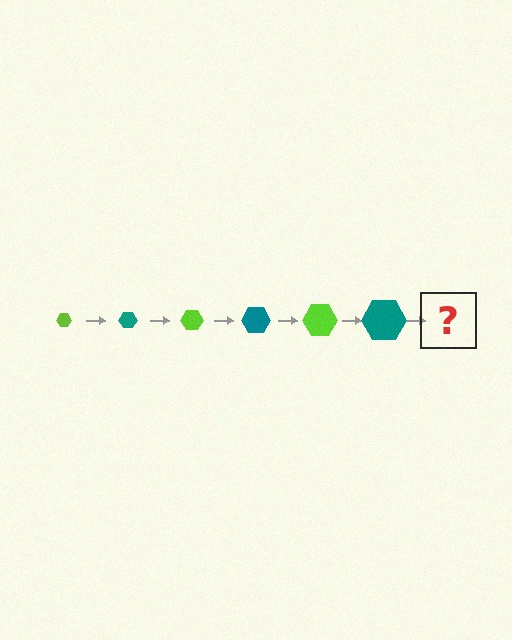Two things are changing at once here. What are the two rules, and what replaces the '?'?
The two rules are that the hexagon grows larger each step and the color cycles through lime and teal. The '?' should be a lime hexagon, larger than the previous one.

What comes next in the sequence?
The next element should be a lime hexagon, larger than the previous one.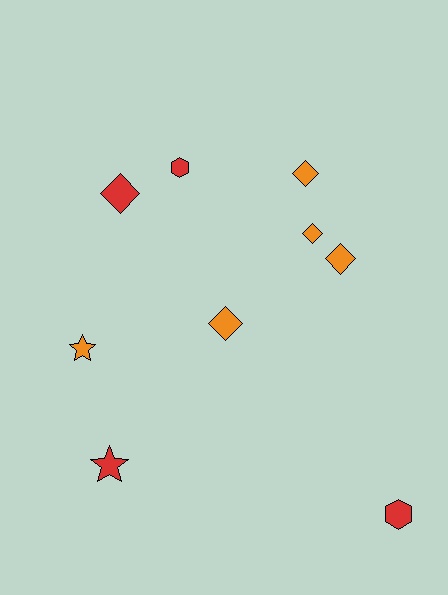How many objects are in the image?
There are 9 objects.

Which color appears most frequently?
Orange, with 5 objects.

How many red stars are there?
There is 1 red star.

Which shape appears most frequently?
Diamond, with 5 objects.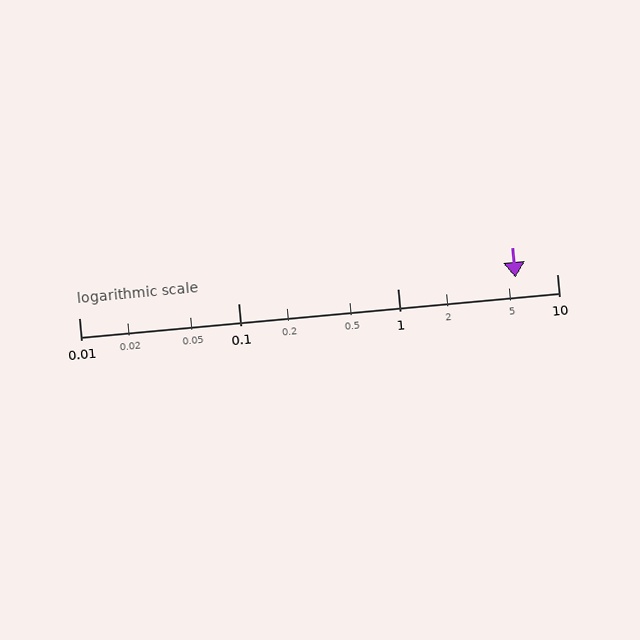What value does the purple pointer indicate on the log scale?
The pointer indicates approximately 5.5.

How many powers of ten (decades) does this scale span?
The scale spans 3 decades, from 0.01 to 10.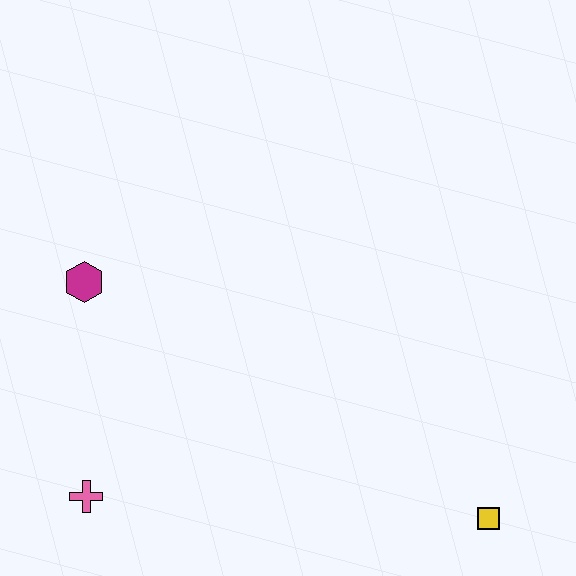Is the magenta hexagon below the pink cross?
No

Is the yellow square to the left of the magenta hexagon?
No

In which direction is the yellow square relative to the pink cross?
The yellow square is to the right of the pink cross.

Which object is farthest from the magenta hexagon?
The yellow square is farthest from the magenta hexagon.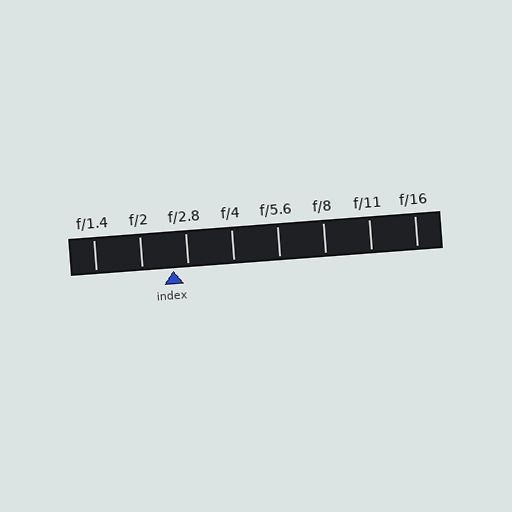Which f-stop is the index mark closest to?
The index mark is closest to f/2.8.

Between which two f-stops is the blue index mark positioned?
The index mark is between f/2 and f/2.8.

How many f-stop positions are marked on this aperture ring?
There are 8 f-stop positions marked.